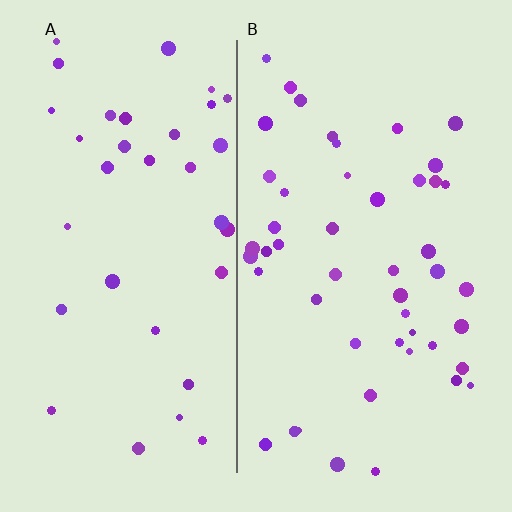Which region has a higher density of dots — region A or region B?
B (the right).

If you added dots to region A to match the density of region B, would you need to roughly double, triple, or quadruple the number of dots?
Approximately double.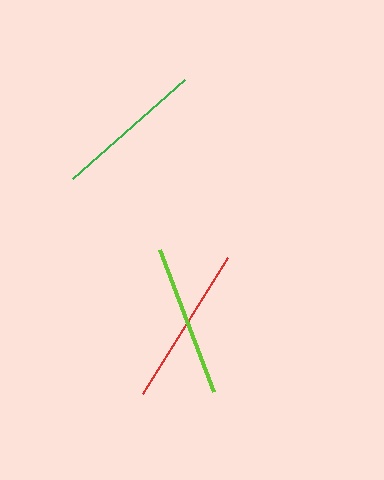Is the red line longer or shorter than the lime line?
The red line is longer than the lime line.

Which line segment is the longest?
The red line is the longest at approximately 161 pixels.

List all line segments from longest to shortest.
From longest to shortest: red, lime, green.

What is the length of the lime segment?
The lime segment is approximately 152 pixels long.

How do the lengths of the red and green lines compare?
The red and green lines are approximately the same length.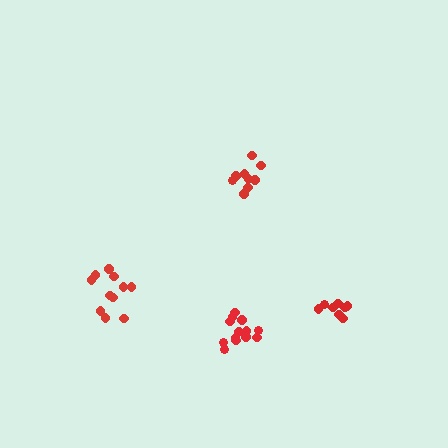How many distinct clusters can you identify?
There are 4 distinct clusters.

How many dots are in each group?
Group 1: 9 dots, Group 2: 13 dots, Group 3: 11 dots, Group 4: 8 dots (41 total).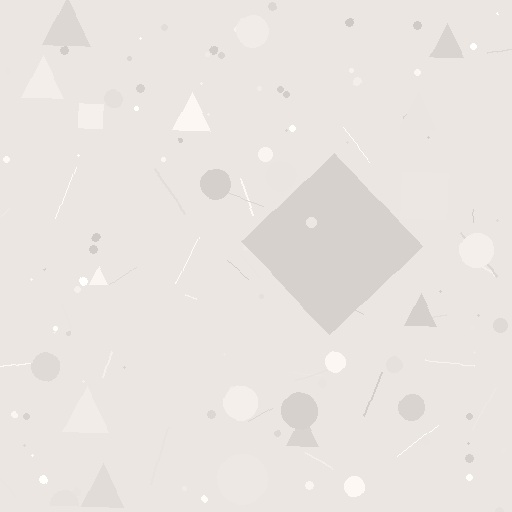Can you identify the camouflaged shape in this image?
The camouflaged shape is a diamond.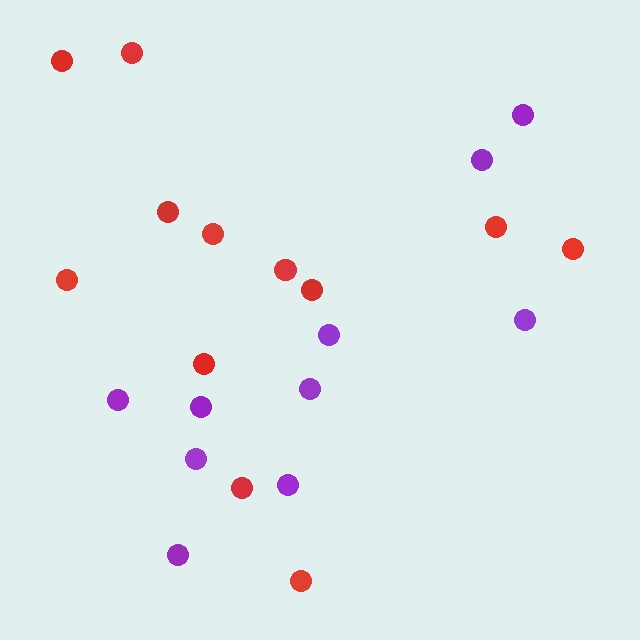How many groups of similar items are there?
There are 2 groups: one group of red circles (12) and one group of purple circles (10).